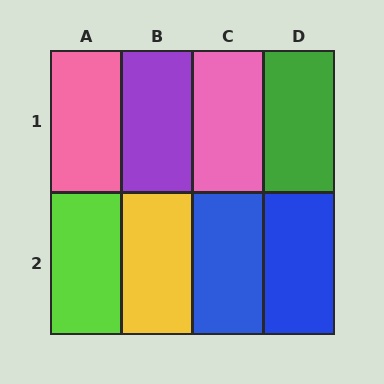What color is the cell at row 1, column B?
Purple.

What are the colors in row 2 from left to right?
Lime, yellow, blue, blue.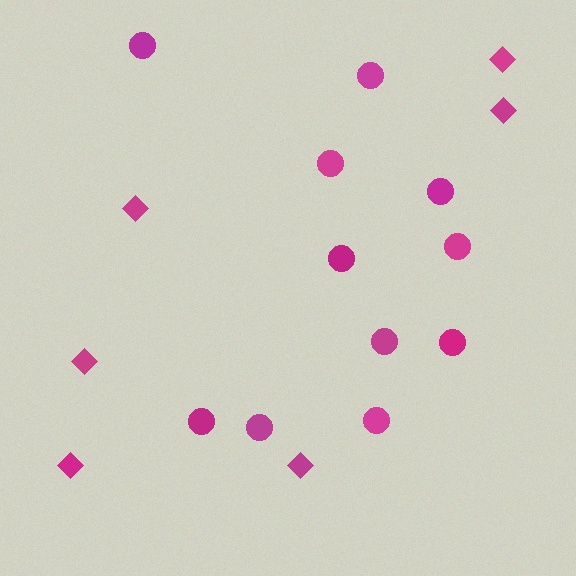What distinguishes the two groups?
There are 2 groups: one group of diamonds (6) and one group of circles (11).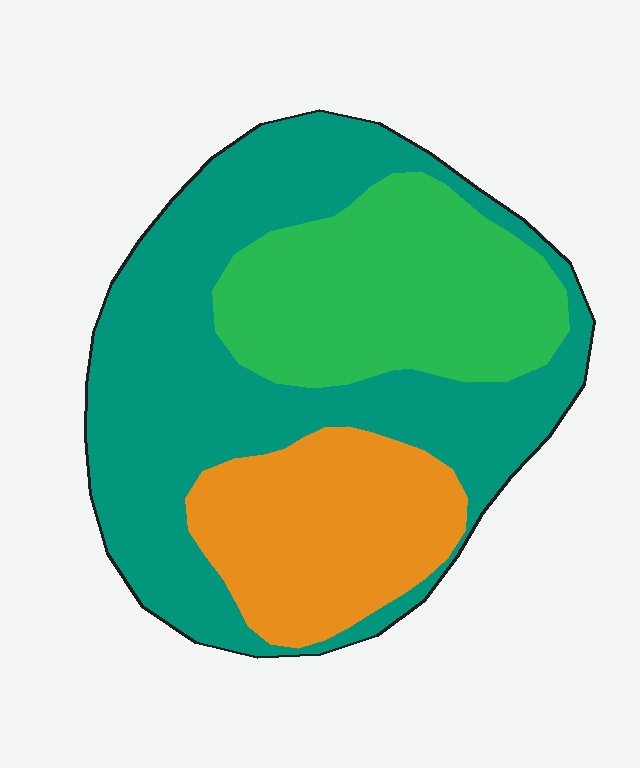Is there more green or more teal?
Teal.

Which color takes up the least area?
Orange, at roughly 20%.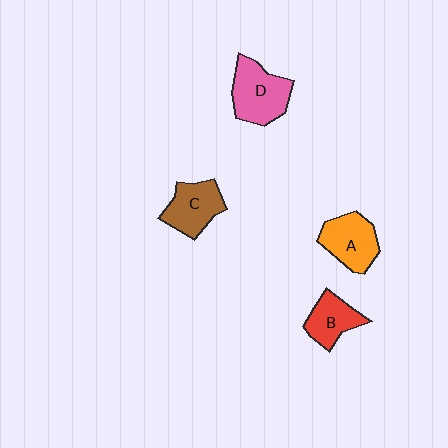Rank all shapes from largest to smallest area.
From largest to smallest: D (pink), A (orange), C (brown), B (red).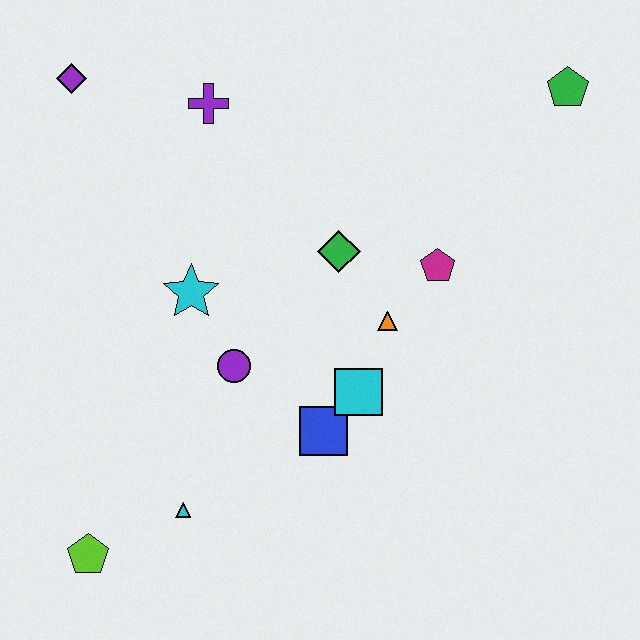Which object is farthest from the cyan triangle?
The green pentagon is farthest from the cyan triangle.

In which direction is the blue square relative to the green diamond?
The blue square is below the green diamond.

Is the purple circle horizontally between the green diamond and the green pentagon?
No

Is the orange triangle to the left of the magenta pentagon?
Yes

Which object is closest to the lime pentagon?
The cyan triangle is closest to the lime pentagon.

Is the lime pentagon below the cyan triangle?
Yes